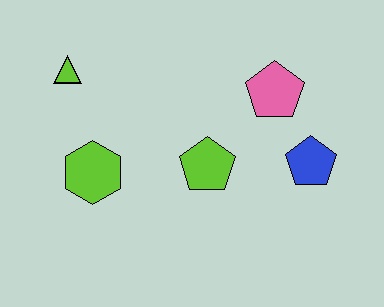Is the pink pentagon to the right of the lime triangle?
Yes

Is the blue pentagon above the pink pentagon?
No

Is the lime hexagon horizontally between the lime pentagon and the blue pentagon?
No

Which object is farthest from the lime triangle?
The blue pentagon is farthest from the lime triangle.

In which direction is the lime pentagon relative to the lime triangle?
The lime pentagon is to the right of the lime triangle.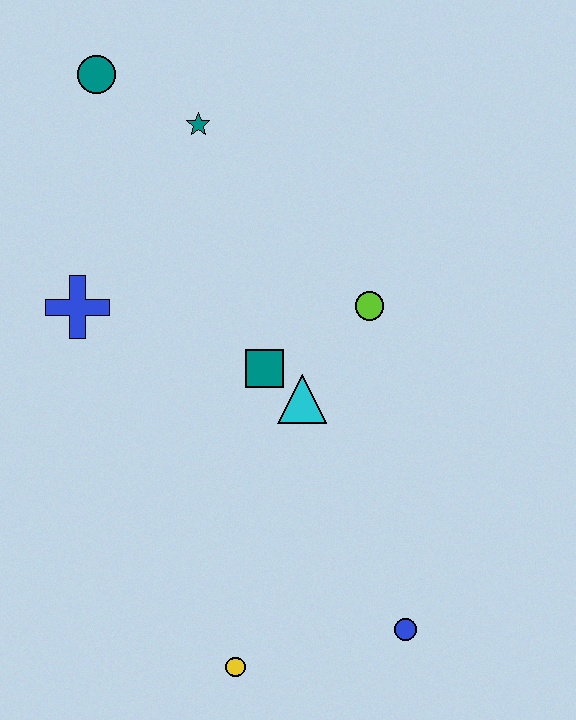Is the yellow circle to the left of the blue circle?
Yes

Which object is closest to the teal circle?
The teal star is closest to the teal circle.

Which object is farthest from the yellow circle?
The teal circle is farthest from the yellow circle.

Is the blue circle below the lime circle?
Yes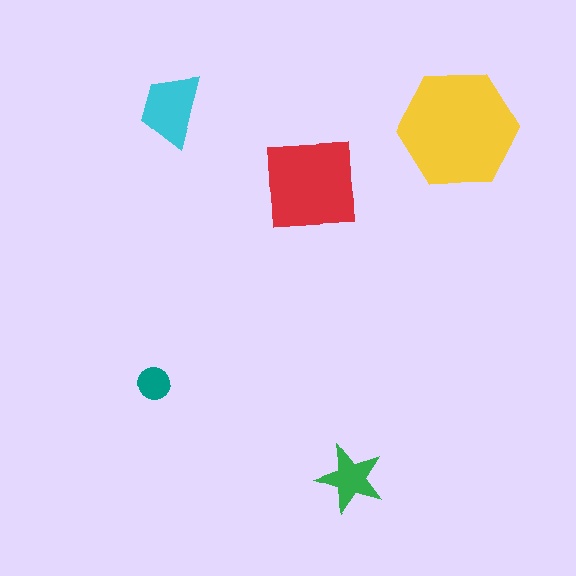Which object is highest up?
The cyan trapezoid is topmost.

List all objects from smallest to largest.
The teal circle, the green star, the cyan trapezoid, the red square, the yellow hexagon.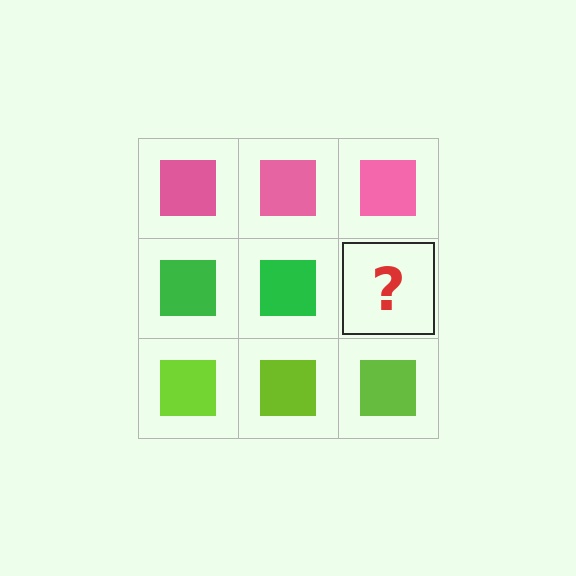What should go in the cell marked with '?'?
The missing cell should contain a green square.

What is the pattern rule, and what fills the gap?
The rule is that each row has a consistent color. The gap should be filled with a green square.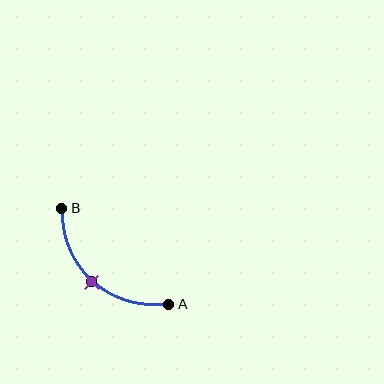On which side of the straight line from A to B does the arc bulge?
The arc bulges below and to the left of the straight line connecting A and B.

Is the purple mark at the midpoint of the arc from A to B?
Yes. The purple mark lies on the arc at equal arc-length from both A and B — it is the arc midpoint.